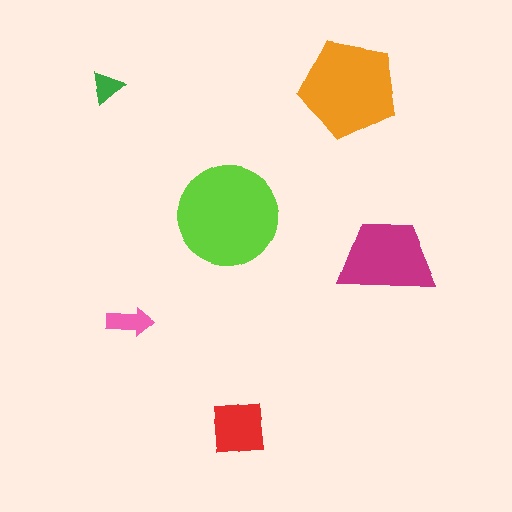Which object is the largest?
The lime circle.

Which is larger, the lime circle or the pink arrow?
The lime circle.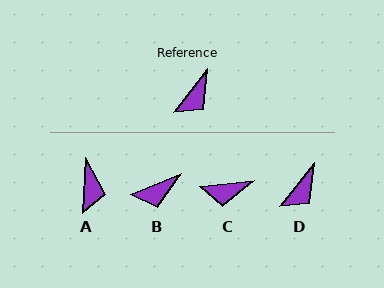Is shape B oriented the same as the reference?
No, it is off by about 29 degrees.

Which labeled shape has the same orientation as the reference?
D.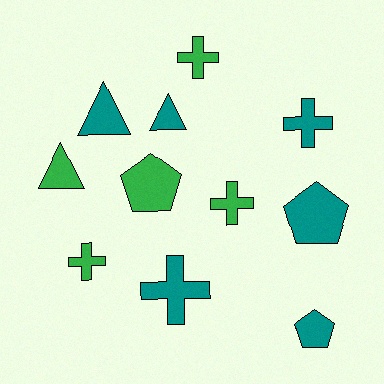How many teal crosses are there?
There are 2 teal crosses.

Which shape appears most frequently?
Cross, with 5 objects.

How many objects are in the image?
There are 11 objects.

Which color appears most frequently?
Teal, with 6 objects.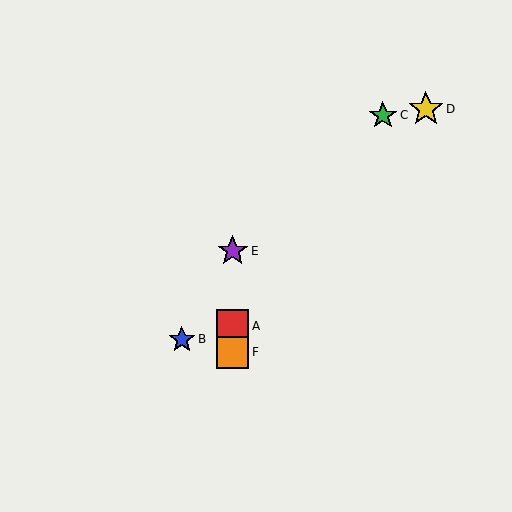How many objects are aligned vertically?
3 objects (A, E, F) are aligned vertically.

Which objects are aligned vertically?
Objects A, E, F are aligned vertically.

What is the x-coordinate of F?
Object F is at x≈233.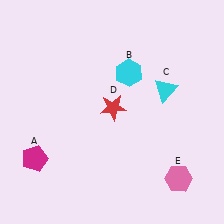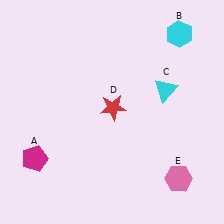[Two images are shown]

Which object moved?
The cyan hexagon (B) moved right.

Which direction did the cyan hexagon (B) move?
The cyan hexagon (B) moved right.